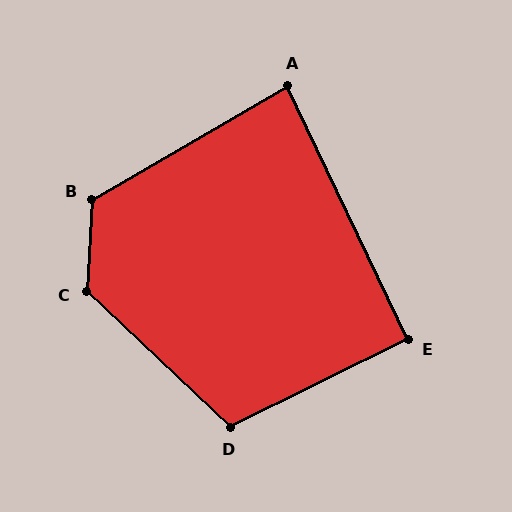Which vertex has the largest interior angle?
C, at approximately 130 degrees.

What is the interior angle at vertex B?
Approximately 124 degrees (obtuse).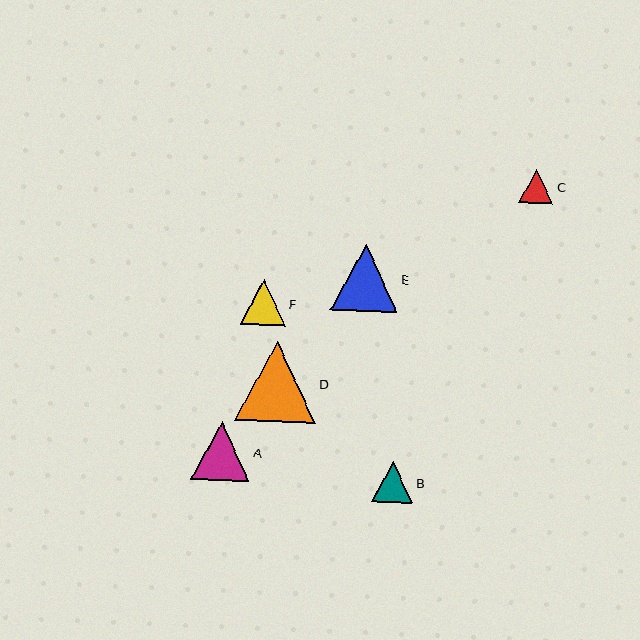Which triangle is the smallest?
Triangle C is the smallest with a size of approximately 34 pixels.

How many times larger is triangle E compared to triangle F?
Triangle E is approximately 1.5 times the size of triangle F.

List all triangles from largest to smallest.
From largest to smallest: D, E, A, F, B, C.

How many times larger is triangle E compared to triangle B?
Triangle E is approximately 1.6 times the size of triangle B.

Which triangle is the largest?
Triangle D is the largest with a size of approximately 80 pixels.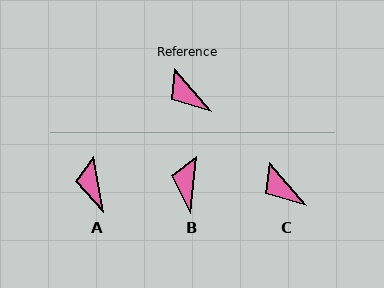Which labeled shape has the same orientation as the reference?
C.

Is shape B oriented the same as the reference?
No, it is off by about 47 degrees.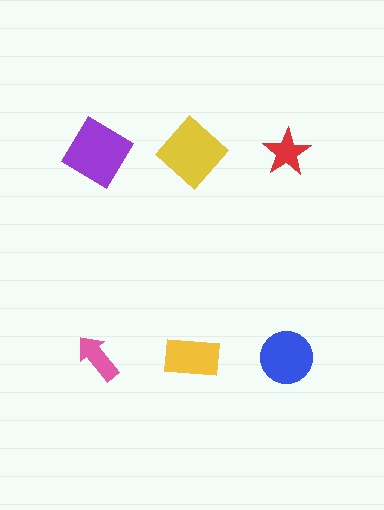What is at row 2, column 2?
A yellow rectangle.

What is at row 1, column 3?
A red star.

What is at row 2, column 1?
A pink arrow.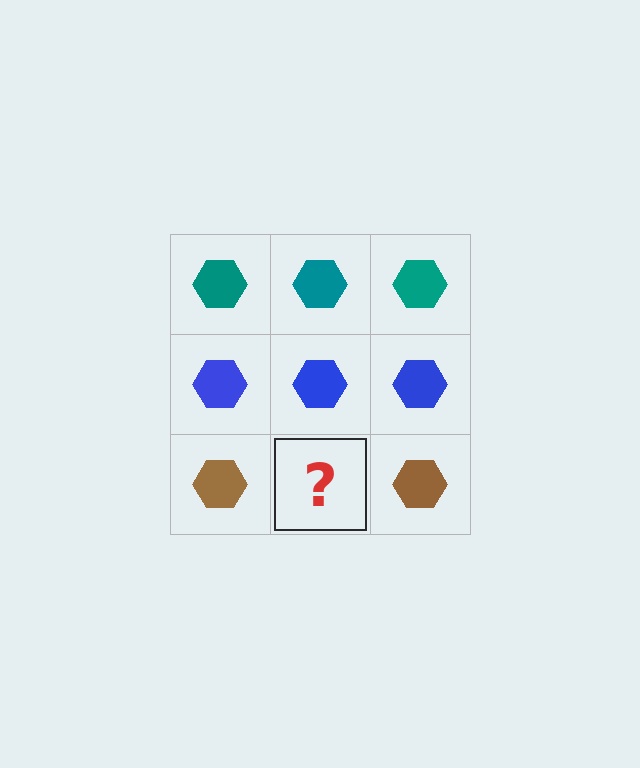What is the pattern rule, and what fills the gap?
The rule is that each row has a consistent color. The gap should be filled with a brown hexagon.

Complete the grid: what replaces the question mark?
The question mark should be replaced with a brown hexagon.